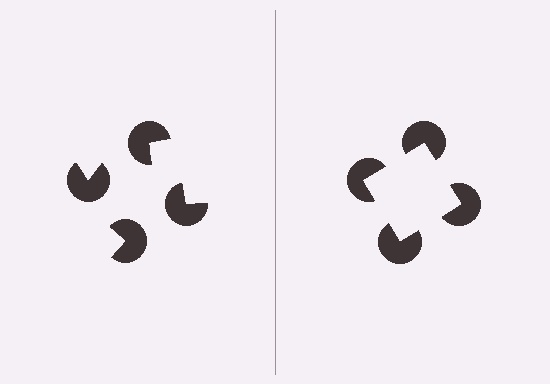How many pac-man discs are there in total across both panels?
8 — 4 on each side.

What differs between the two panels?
The pac-man discs are positioned identically on both sides; only the wedge orientations differ. On the right they align to a square; on the left they are misaligned.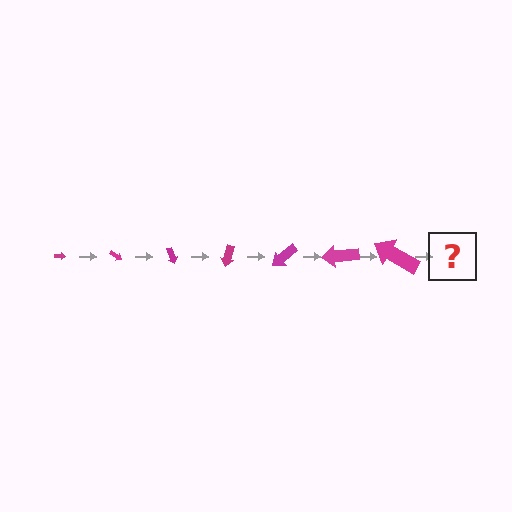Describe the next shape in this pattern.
It should be an arrow, larger than the previous one and rotated 245 degrees from the start.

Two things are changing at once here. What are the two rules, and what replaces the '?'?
The two rules are that the arrow grows larger each step and it rotates 35 degrees each step. The '?' should be an arrow, larger than the previous one and rotated 245 degrees from the start.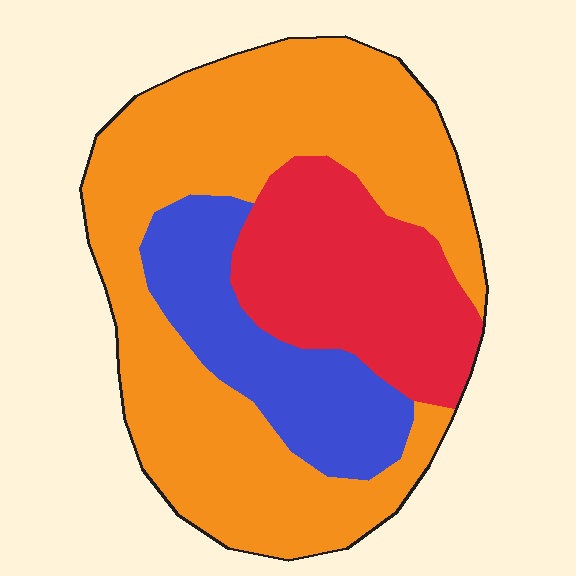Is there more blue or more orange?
Orange.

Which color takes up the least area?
Blue, at roughly 20%.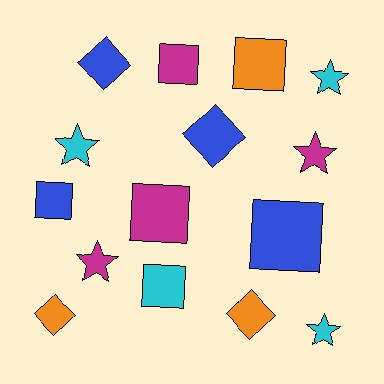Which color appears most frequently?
Magenta, with 4 objects.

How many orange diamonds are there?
There are 2 orange diamonds.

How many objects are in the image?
There are 15 objects.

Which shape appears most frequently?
Square, with 6 objects.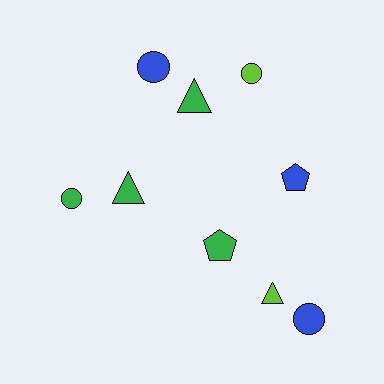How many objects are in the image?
There are 9 objects.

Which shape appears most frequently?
Circle, with 4 objects.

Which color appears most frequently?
Green, with 4 objects.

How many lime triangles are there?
There is 1 lime triangle.